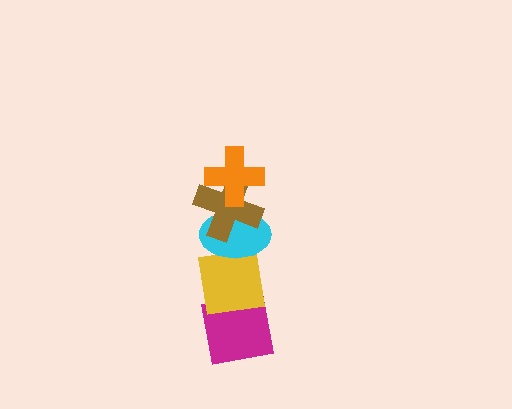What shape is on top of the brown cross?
The orange cross is on top of the brown cross.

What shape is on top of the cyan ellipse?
The brown cross is on top of the cyan ellipse.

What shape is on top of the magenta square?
The yellow square is on top of the magenta square.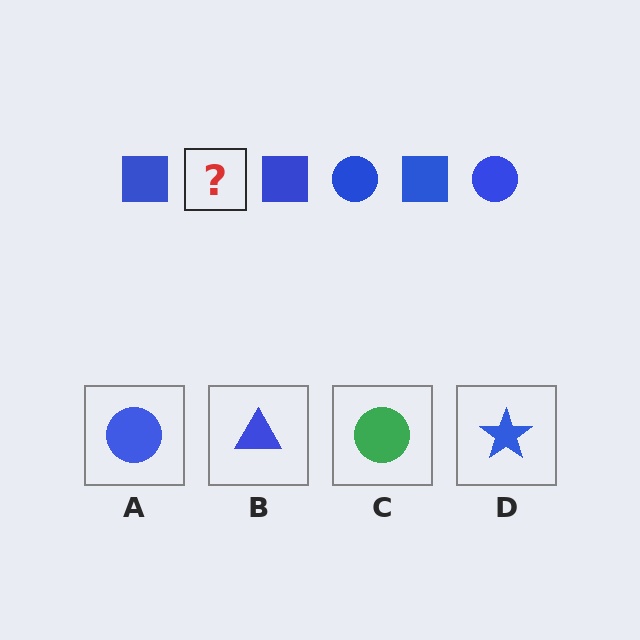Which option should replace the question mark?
Option A.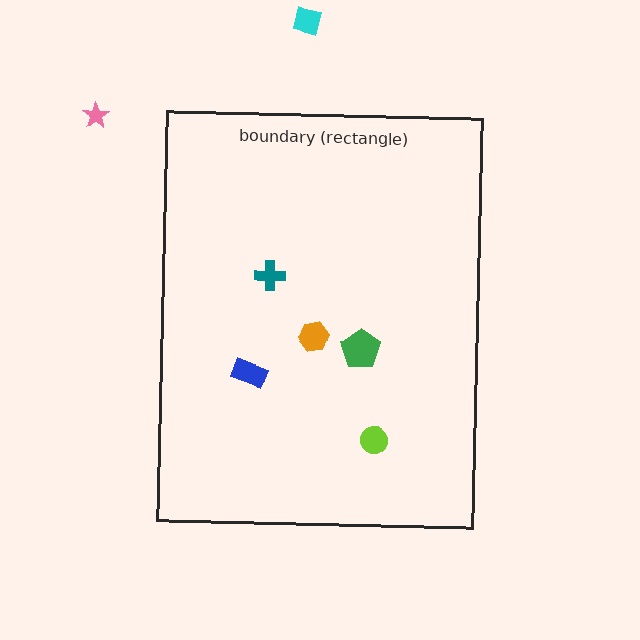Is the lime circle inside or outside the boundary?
Inside.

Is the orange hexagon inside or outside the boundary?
Inside.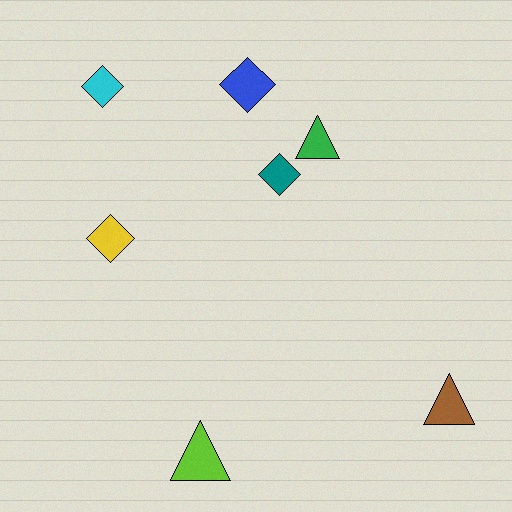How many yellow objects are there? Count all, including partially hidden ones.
There is 1 yellow object.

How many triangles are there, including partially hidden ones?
There are 3 triangles.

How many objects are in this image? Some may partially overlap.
There are 7 objects.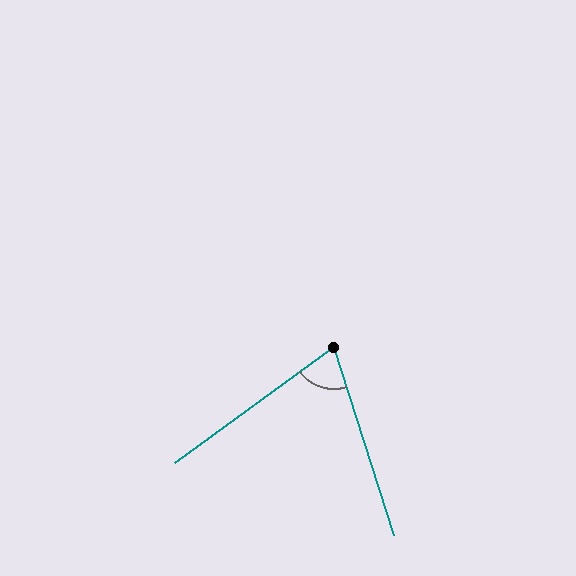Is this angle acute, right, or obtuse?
It is acute.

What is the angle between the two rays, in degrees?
Approximately 71 degrees.